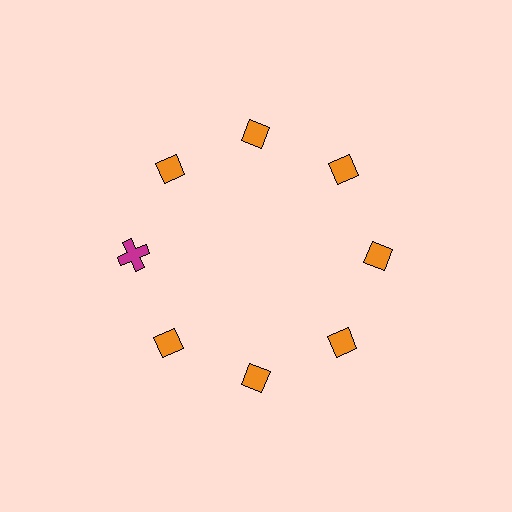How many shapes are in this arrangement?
There are 8 shapes arranged in a ring pattern.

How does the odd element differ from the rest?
It differs in both color (magenta instead of orange) and shape (cross instead of diamond).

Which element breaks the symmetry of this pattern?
The magenta cross at roughly the 9 o'clock position breaks the symmetry. All other shapes are orange diamonds.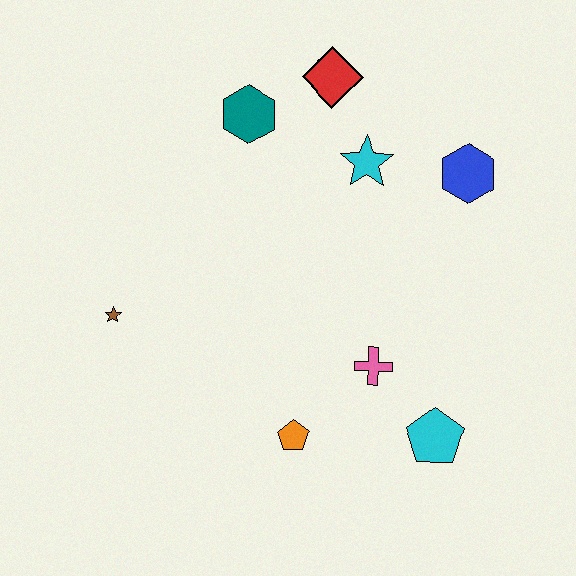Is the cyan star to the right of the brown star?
Yes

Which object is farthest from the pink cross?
The red diamond is farthest from the pink cross.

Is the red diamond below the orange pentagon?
No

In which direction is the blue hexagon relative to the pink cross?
The blue hexagon is above the pink cross.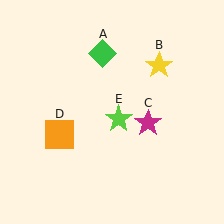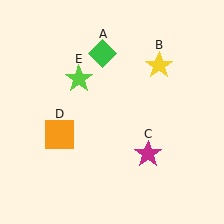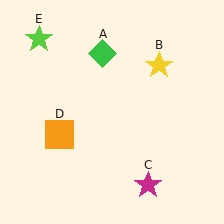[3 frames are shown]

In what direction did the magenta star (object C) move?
The magenta star (object C) moved down.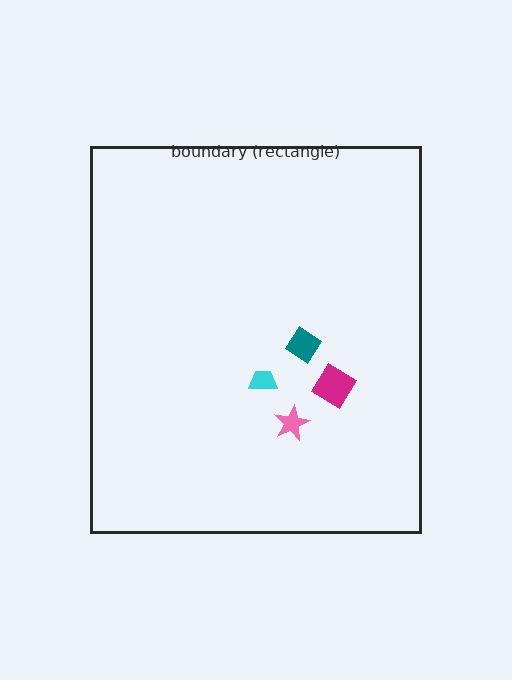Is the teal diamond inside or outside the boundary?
Inside.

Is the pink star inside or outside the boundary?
Inside.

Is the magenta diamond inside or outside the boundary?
Inside.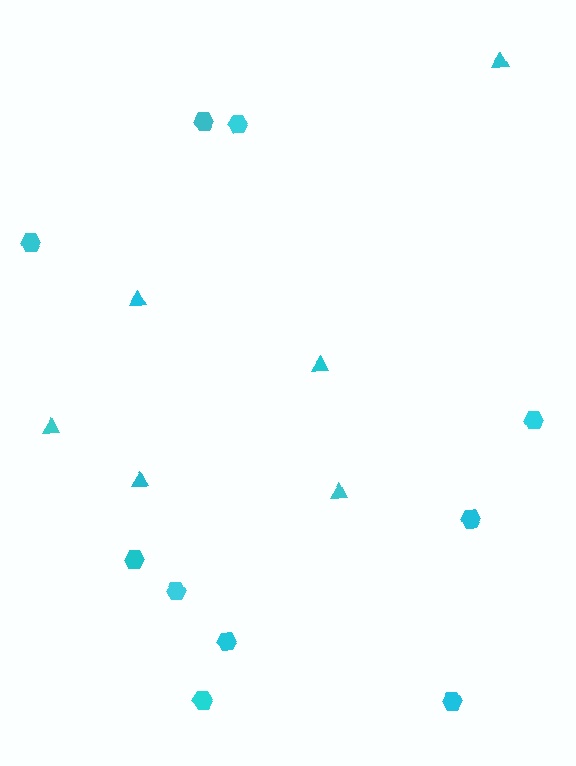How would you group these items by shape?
There are 2 groups: one group of hexagons (10) and one group of triangles (6).